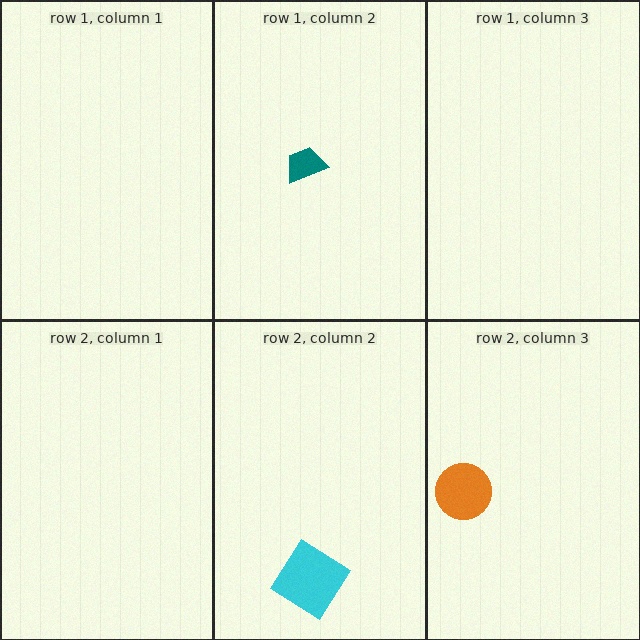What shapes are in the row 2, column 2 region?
The cyan diamond.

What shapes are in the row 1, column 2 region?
The teal trapezoid.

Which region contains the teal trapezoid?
The row 1, column 2 region.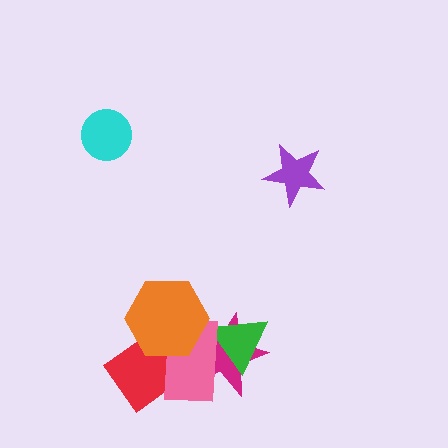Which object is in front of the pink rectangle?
The orange hexagon is in front of the pink rectangle.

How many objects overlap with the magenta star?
3 objects overlap with the magenta star.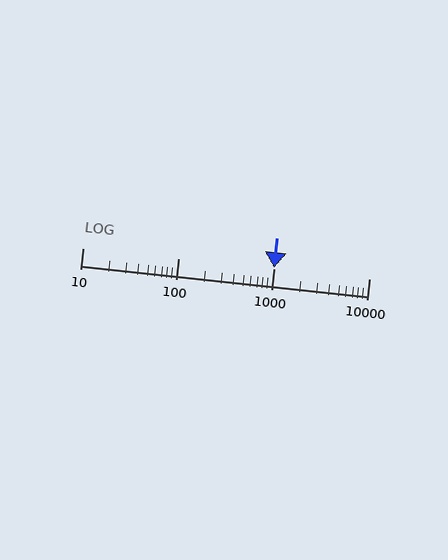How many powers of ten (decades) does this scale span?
The scale spans 3 decades, from 10 to 10000.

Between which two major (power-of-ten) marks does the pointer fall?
The pointer is between 1000 and 10000.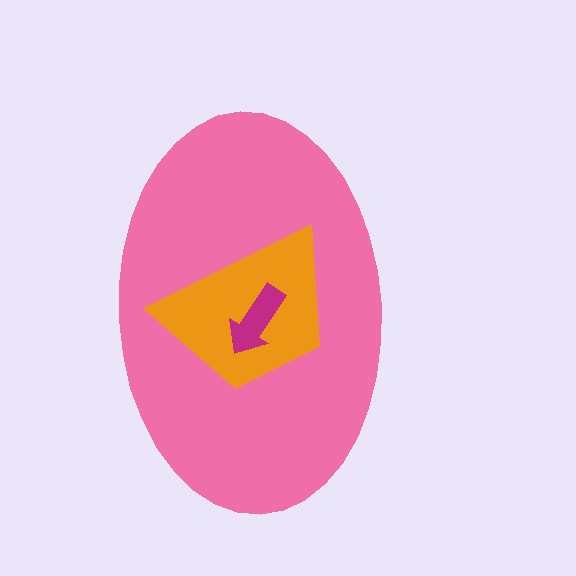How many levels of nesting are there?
3.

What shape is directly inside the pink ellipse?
The orange trapezoid.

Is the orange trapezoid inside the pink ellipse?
Yes.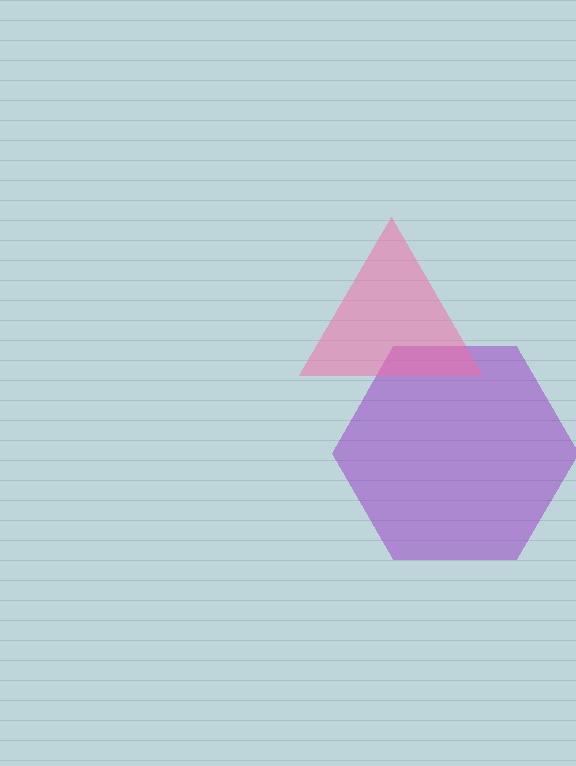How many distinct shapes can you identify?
There are 2 distinct shapes: a purple hexagon, a pink triangle.